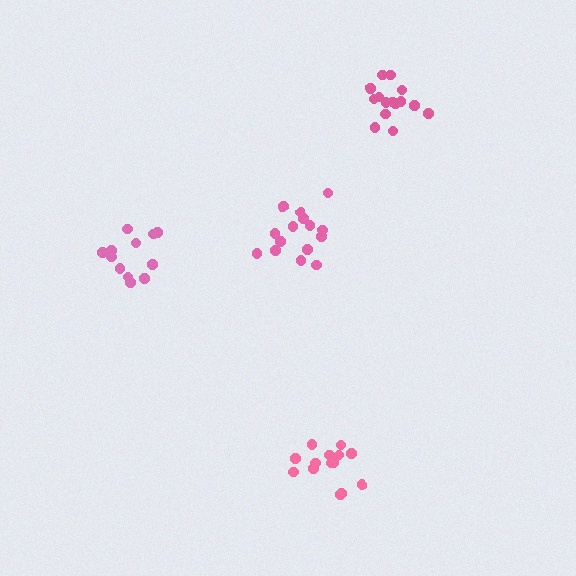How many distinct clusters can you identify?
There are 4 distinct clusters.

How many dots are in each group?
Group 1: 12 dots, Group 2: 14 dots, Group 3: 15 dots, Group 4: 15 dots (56 total).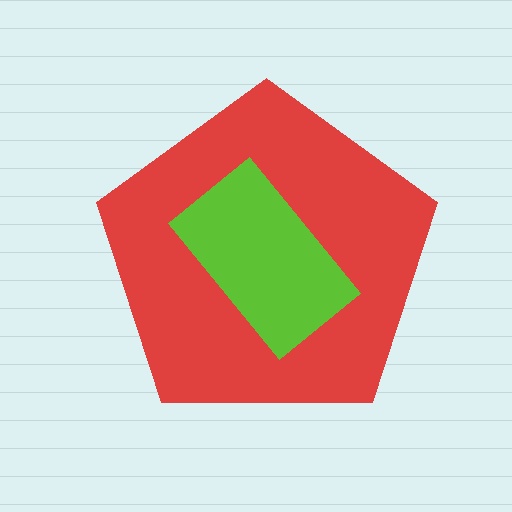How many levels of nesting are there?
2.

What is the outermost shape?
The red pentagon.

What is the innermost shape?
The lime rectangle.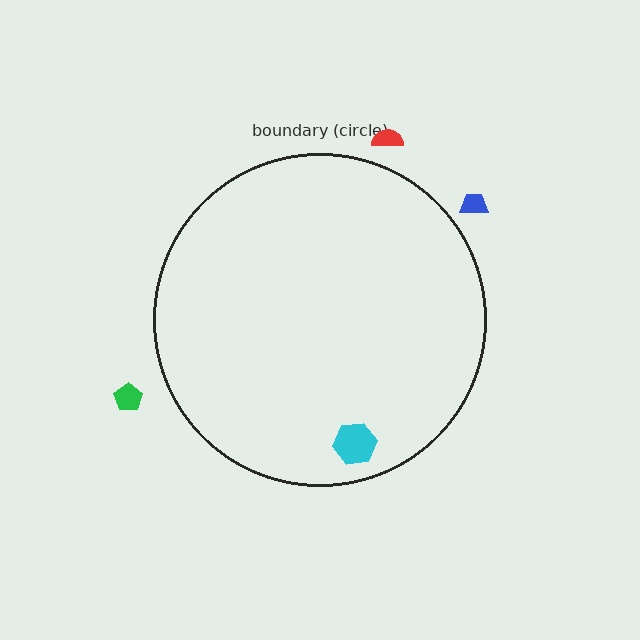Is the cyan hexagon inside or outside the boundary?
Inside.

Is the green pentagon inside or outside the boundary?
Outside.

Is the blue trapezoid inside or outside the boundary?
Outside.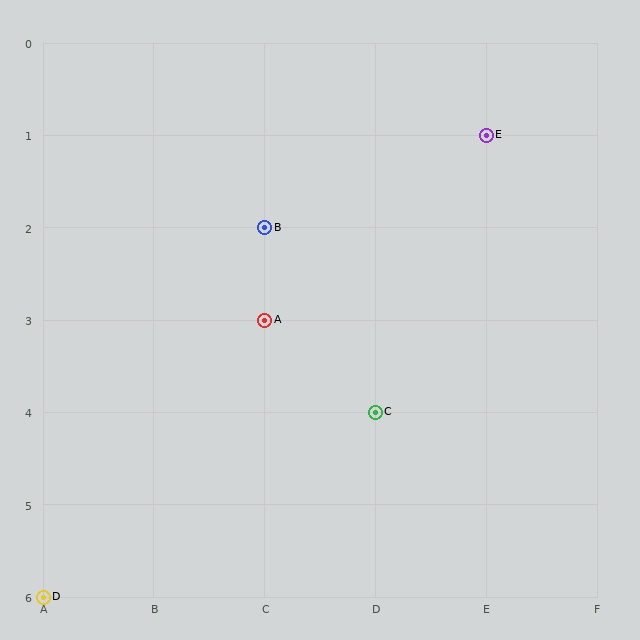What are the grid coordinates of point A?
Point A is at grid coordinates (C, 3).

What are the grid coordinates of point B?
Point B is at grid coordinates (C, 2).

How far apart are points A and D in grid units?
Points A and D are 2 columns and 3 rows apart (about 3.6 grid units diagonally).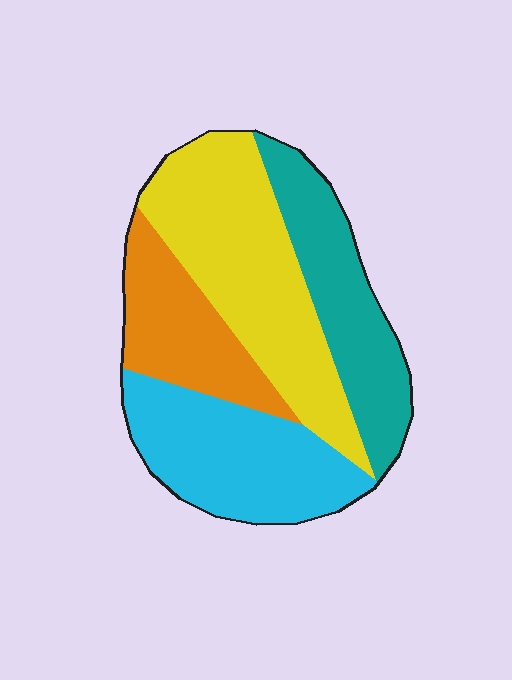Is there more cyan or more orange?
Cyan.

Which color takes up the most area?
Yellow, at roughly 35%.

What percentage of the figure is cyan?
Cyan covers about 25% of the figure.